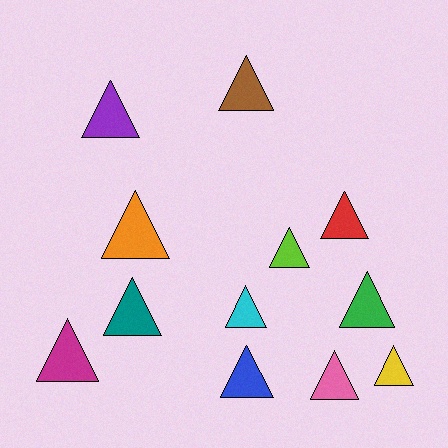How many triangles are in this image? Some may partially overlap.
There are 12 triangles.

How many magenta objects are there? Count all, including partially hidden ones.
There is 1 magenta object.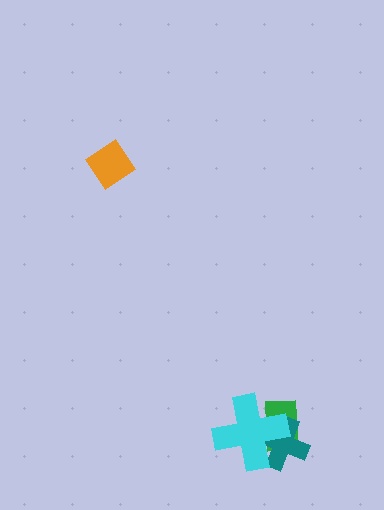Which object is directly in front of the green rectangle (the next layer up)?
The teal cross is directly in front of the green rectangle.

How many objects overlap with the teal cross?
2 objects overlap with the teal cross.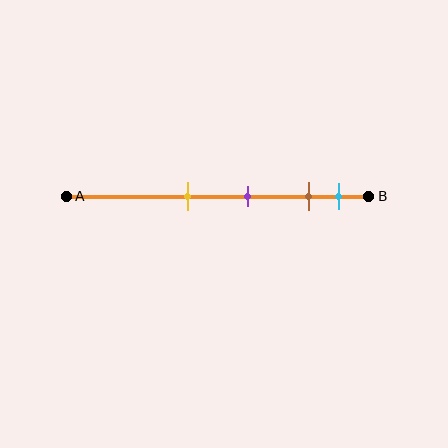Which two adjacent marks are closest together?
The brown and cyan marks are the closest adjacent pair.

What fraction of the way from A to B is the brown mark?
The brown mark is approximately 80% (0.8) of the way from A to B.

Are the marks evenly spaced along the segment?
No, the marks are not evenly spaced.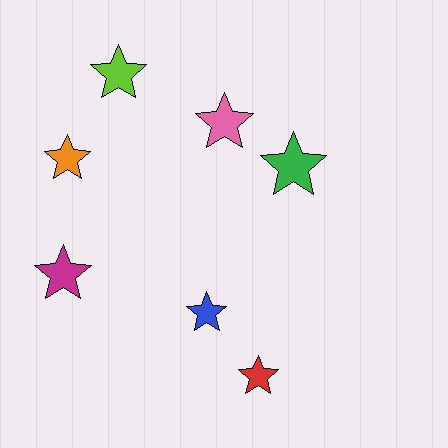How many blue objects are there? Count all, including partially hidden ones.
There is 1 blue object.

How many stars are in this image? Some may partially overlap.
There are 7 stars.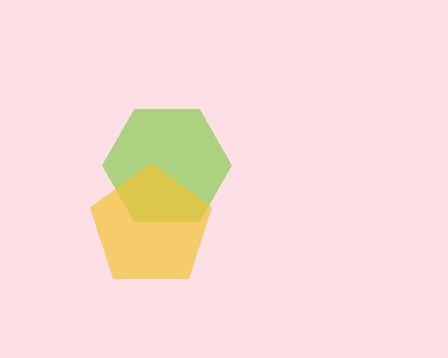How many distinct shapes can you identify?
There are 2 distinct shapes: a lime hexagon, a yellow pentagon.